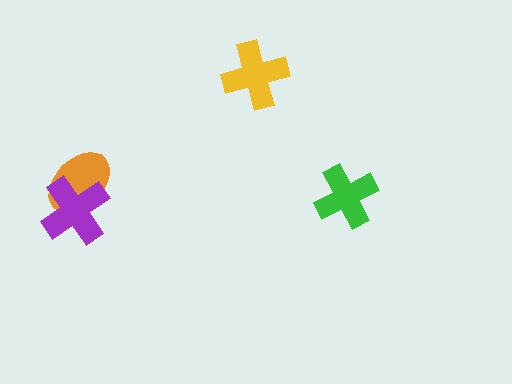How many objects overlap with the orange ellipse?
1 object overlaps with the orange ellipse.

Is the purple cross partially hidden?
No, no other shape covers it.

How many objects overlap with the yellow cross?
0 objects overlap with the yellow cross.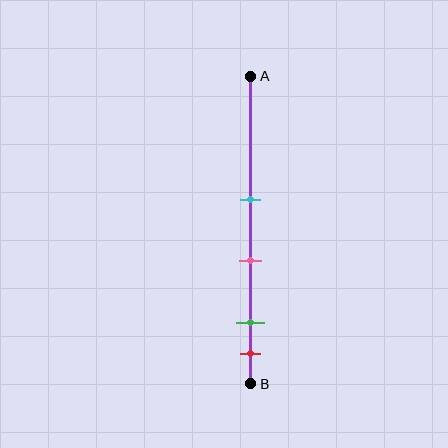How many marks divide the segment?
There are 4 marks dividing the segment.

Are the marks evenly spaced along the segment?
No, the marks are not evenly spaced.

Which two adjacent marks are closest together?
The green and red marks are the closest adjacent pair.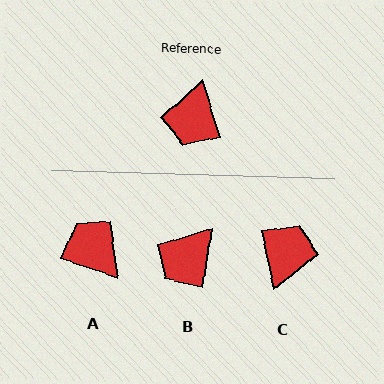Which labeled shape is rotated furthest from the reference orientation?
C, about 175 degrees away.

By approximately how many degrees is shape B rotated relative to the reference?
Approximately 26 degrees clockwise.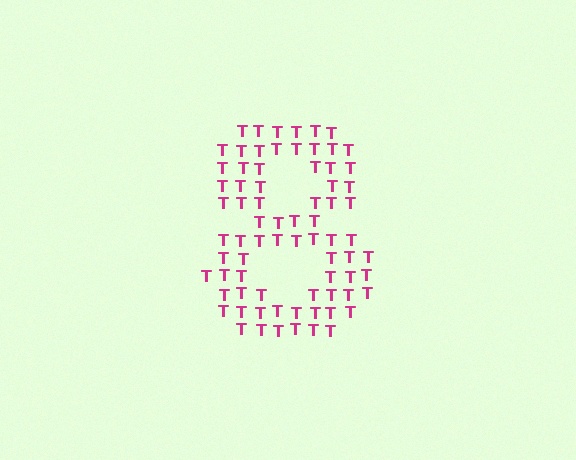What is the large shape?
The large shape is the digit 8.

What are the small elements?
The small elements are letter T's.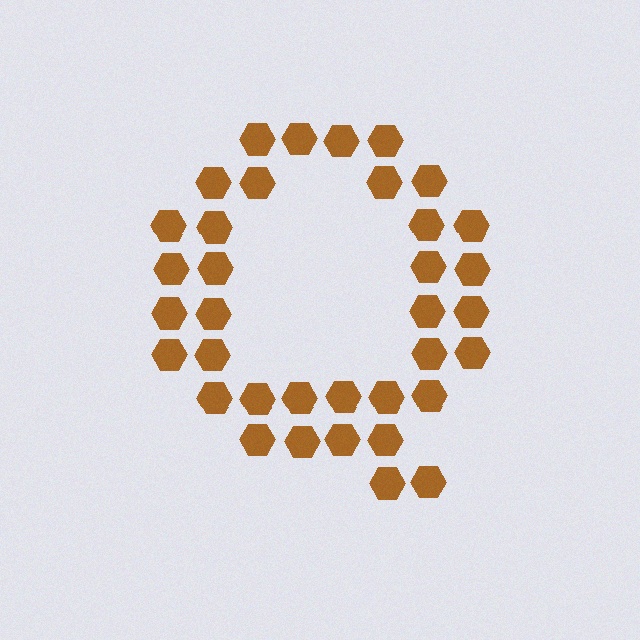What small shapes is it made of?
It is made of small hexagons.